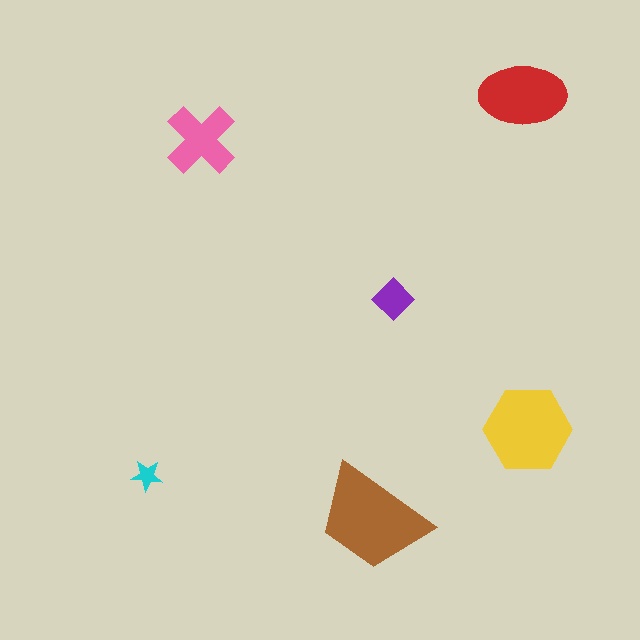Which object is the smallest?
The cyan star.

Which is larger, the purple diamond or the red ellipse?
The red ellipse.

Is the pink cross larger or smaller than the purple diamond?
Larger.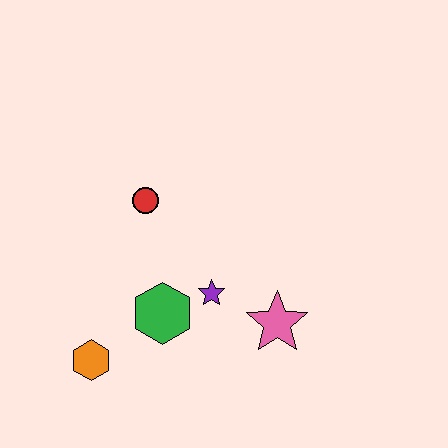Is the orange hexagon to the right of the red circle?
No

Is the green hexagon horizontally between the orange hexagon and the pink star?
Yes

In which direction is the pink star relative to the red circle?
The pink star is to the right of the red circle.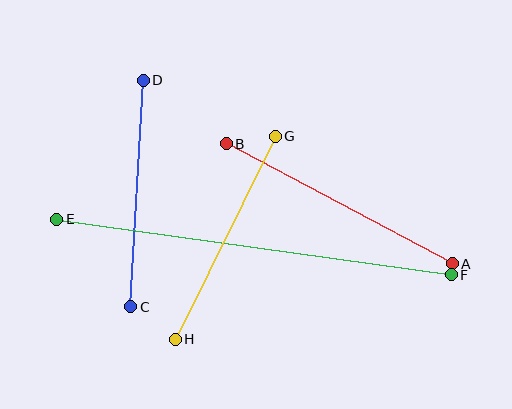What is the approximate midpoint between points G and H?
The midpoint is at approximately (225, 238) pixels.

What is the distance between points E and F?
The distance is approximately 398 pixels.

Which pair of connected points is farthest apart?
Points E and F are farthest apart.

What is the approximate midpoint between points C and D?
The midpoint is at approximately (137, 194) pixels.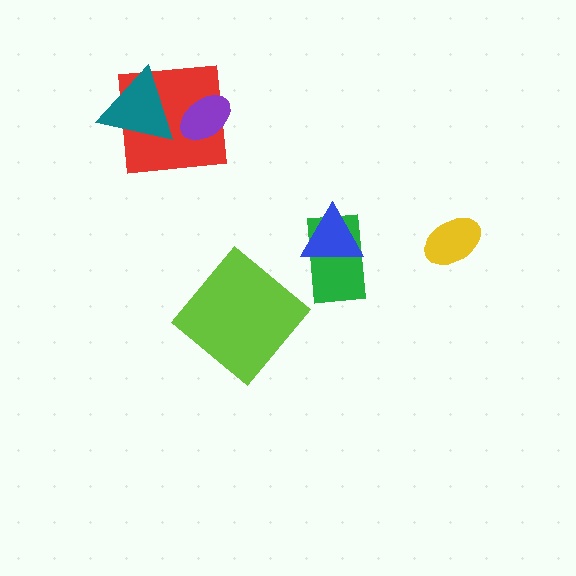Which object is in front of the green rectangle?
The blue triangle is in front of the green rectangle.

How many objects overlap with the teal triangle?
1 object overlaps with the teal triangle.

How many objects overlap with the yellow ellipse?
0 objects overlap with the yellow ellipse.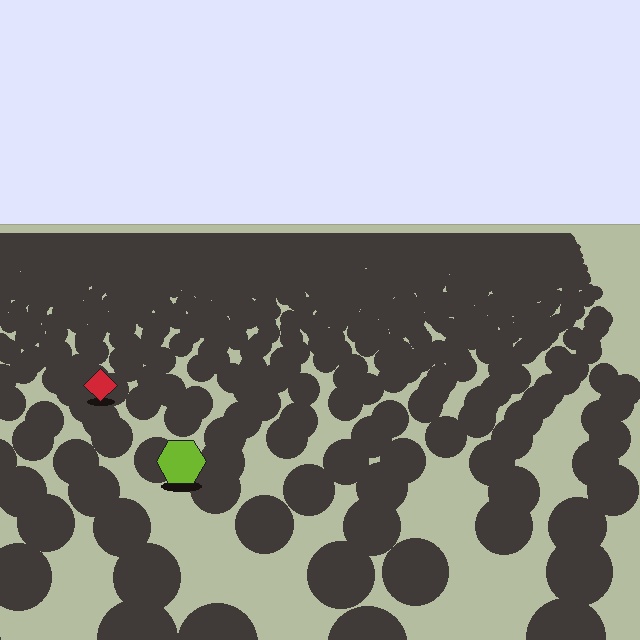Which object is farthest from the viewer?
The red diamond is farthest from the viewer. It appears smaller and the ground texture around it is denser.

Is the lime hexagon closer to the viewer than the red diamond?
Yes. The lime hexagon is closer — you can tell from the texture gradient: the ground texture is coarser near it.